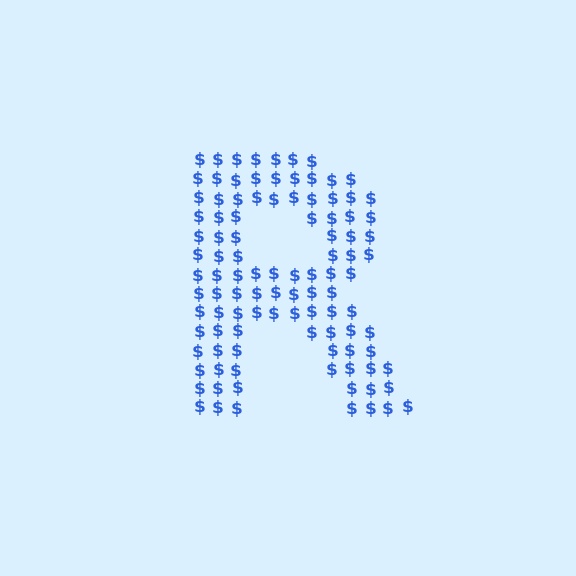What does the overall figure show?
The overall figure shows the letter R.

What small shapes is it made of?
It is made of small dollar signs.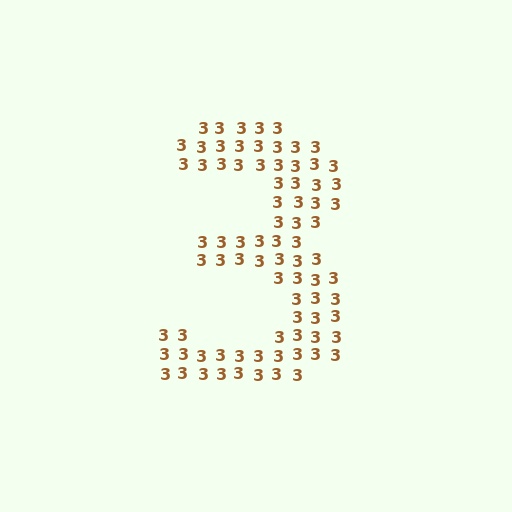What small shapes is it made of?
It is made of small digit 3's.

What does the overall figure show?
The overall figure shows the digit 3.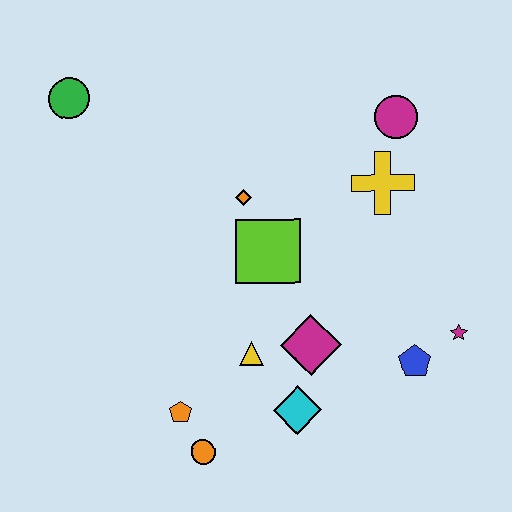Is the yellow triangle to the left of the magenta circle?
Yes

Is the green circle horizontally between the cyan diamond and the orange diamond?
No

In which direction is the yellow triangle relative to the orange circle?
The yellow triangle is above the orange circle.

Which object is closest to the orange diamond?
The lime square is closest to the orange diamond.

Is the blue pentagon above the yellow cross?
No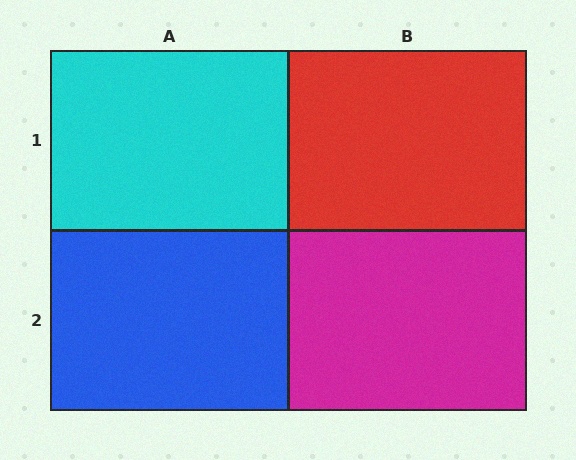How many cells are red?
1 cell is red.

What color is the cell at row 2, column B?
Magenta.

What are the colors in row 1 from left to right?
Cyan, red.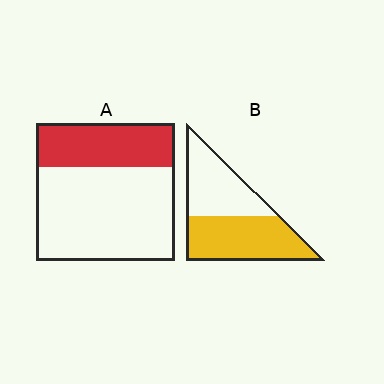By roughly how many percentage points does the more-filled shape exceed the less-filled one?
By roughly 25 percentage points (B over A).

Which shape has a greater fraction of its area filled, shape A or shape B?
Shape B.